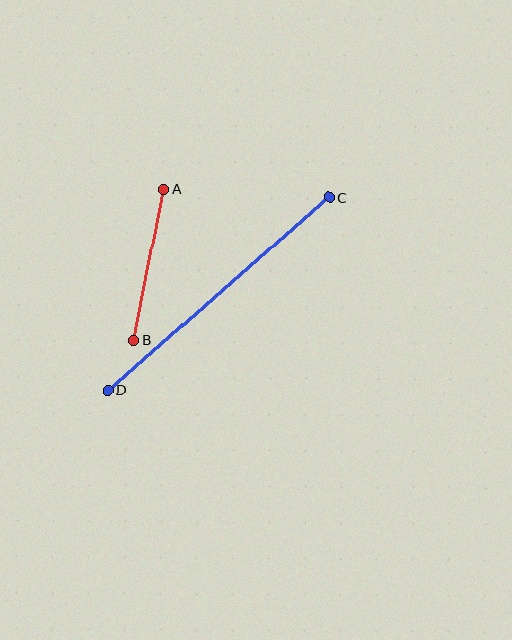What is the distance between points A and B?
The distance is approximately 154 pixels.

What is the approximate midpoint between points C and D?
The midpoint is at approximately (218, 294) pixels.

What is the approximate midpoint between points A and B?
The midpoint is at approximately (149, 265) pixels.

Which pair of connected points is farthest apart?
Points C and D are farthest apart.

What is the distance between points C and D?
The distance is approximately 294 pixels.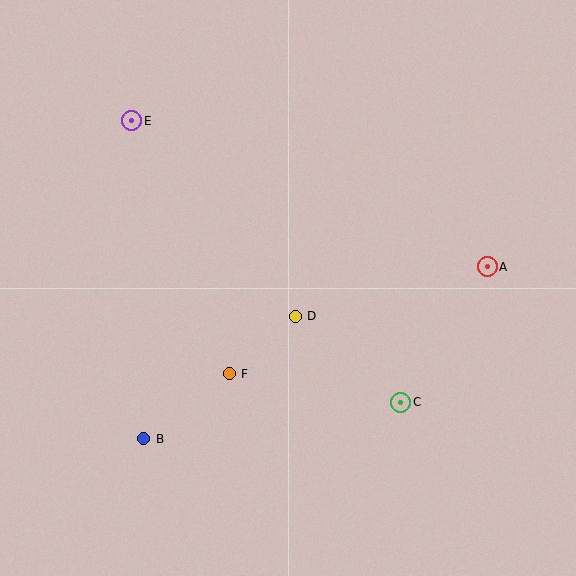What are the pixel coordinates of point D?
Point D is at (295, 316).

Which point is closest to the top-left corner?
Point E is closest to the top-left corner.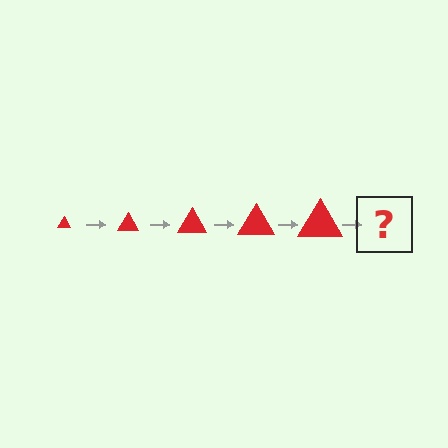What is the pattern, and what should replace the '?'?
The pattern is that the triangle gets progressively larger each step. The '?' should be a red triangle, larger than the previous one.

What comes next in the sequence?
The next element should be a red triangle, larger than the previous one.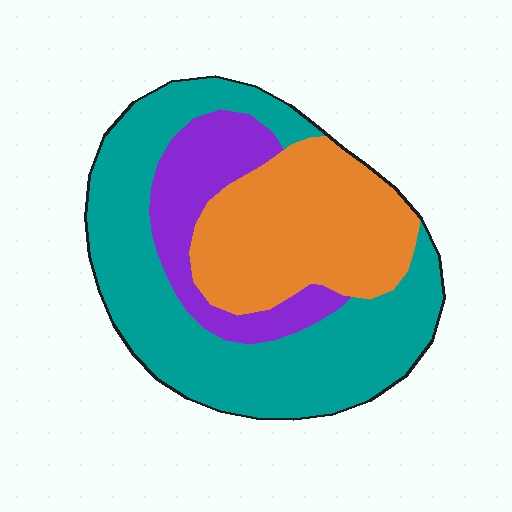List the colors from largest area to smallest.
From largest to smallest: teal, orange, purple.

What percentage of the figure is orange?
Orange covers around 30% of the figure.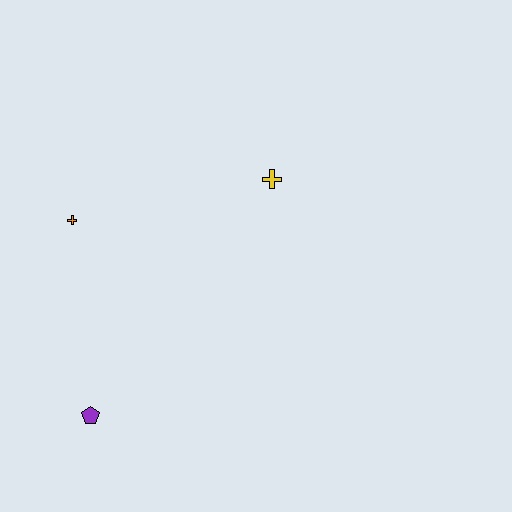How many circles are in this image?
There are no circles.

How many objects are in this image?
There are 3 objects.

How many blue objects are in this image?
There are no blue objects.